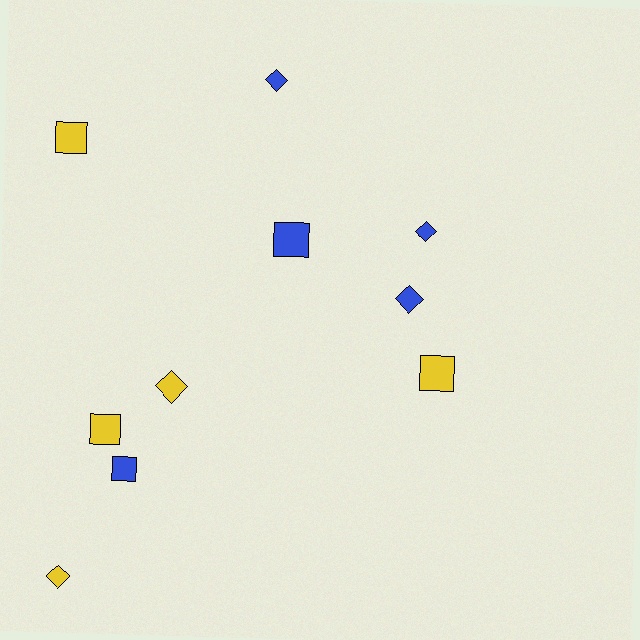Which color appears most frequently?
Yellow, with 5 objects.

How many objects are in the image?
There are 10 objects.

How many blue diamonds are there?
There are 3 blue diamonds.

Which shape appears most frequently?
Square, with 5 objects.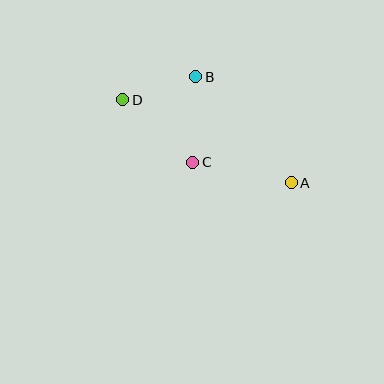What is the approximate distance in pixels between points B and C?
The distance between B and C is approximately 85 pixels.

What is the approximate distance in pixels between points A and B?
The distance between A and B is approximately 143 pixels.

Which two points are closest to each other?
Points B and D are closest to each other.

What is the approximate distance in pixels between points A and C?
The distance between A and C is approximately 100 pixels.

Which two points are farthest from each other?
Points A and D are farthest from each other.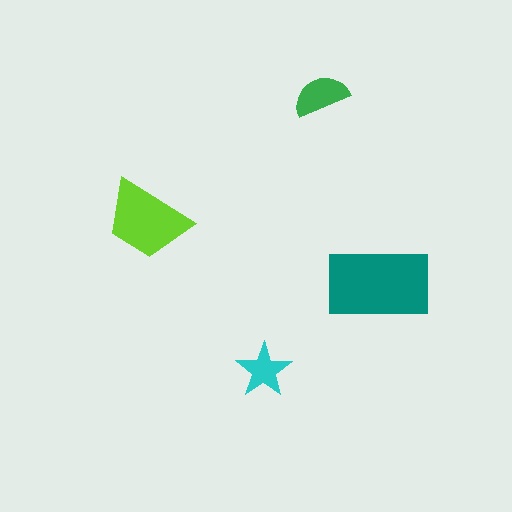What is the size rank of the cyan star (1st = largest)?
4th.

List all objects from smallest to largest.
The cyan star, the green semicircle, the lime trapezoid, the teal rectangle.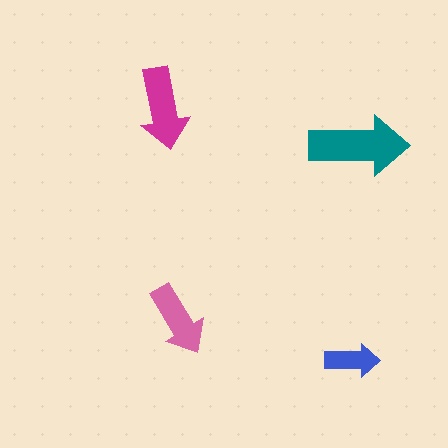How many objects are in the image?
There are 4 objects in the image.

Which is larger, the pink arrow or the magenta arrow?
The magenta one.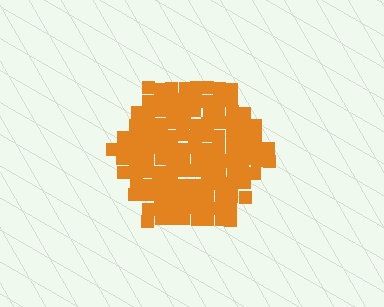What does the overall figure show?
The overall figure shows a hexagon.